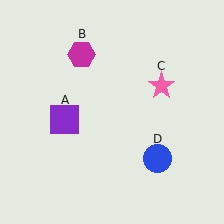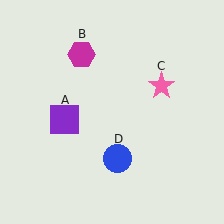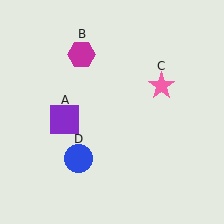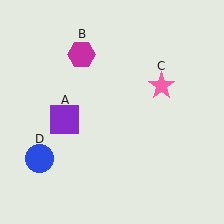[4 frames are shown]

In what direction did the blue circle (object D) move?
The blue circle (object D) moved left.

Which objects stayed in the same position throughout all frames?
Purple square (object A) and magenta hexagon (object B) and pink star (object C) remained stationary.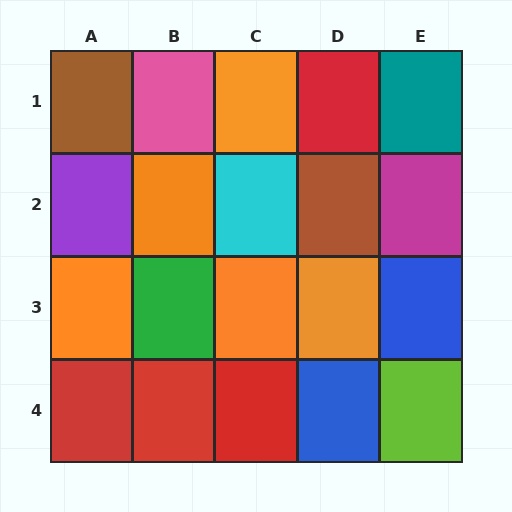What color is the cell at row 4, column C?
Red.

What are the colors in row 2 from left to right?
Purple, orange, cyan, brown, magenta.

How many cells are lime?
1 cell is lime.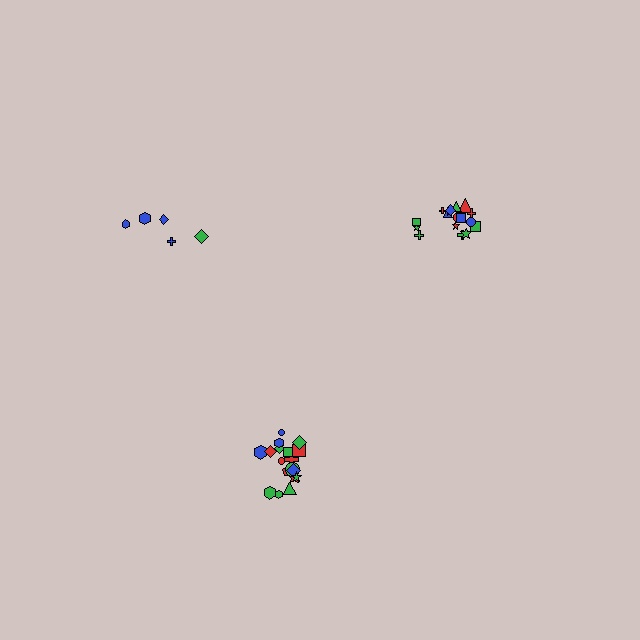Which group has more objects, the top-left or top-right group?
The top-right group.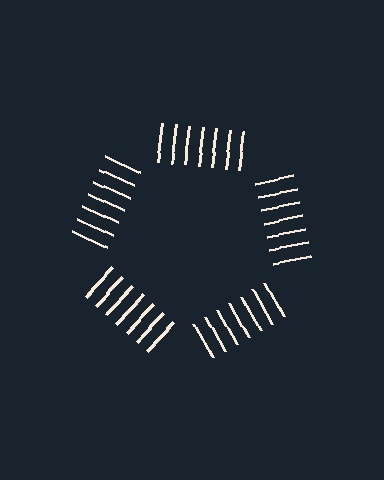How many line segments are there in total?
35 — 7 along each of the 5 edges.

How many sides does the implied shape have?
5 sides — the line-ends trace a pentagon.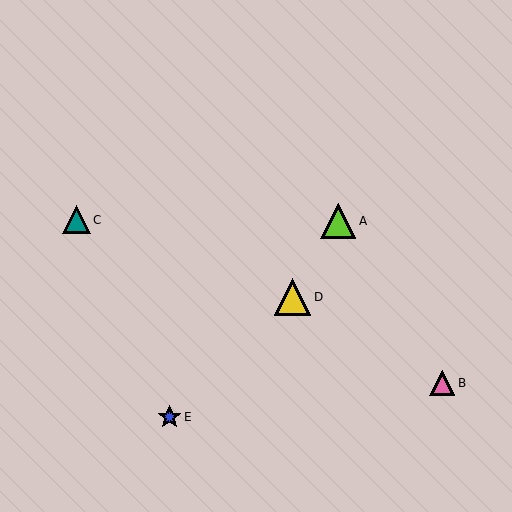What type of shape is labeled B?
Shape B is a pink triangle.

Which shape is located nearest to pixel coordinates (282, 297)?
The yellow triangle (labeled D) at (292, 297) is nearest to that location.